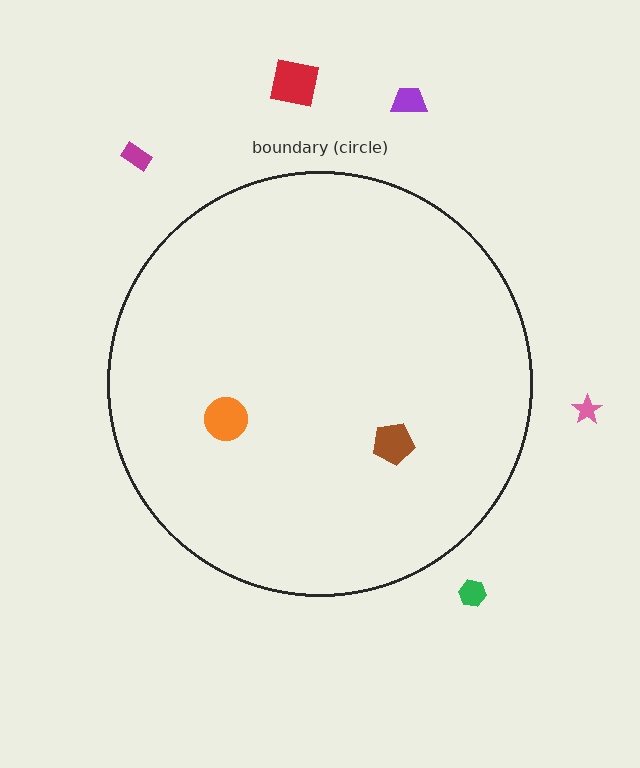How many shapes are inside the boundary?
2 inside, 5 outside.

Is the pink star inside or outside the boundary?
Outside.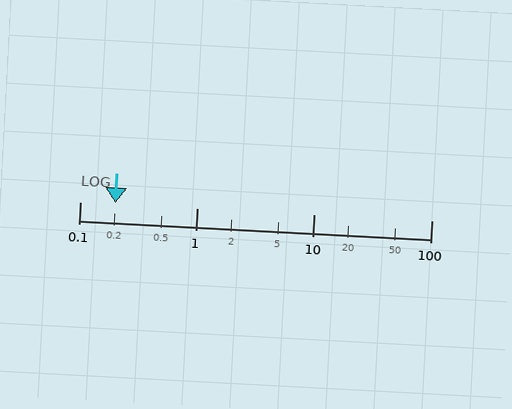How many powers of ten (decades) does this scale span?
The scale spans 3 decades, from 0.1 to 100.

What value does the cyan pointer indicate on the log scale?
The pointer indicates approximately 0.2.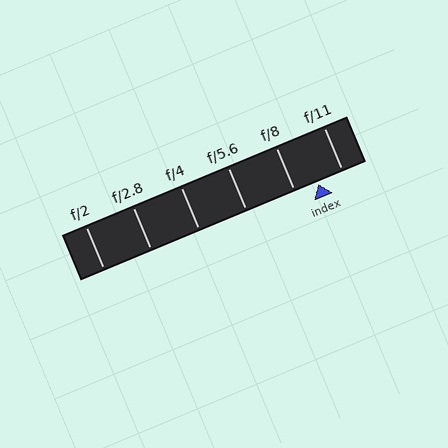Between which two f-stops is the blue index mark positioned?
The index mark is between f/8 and f/11.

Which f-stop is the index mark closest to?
The index mark is closest to f/8.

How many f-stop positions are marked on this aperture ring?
There are 6 f-stop positions marked.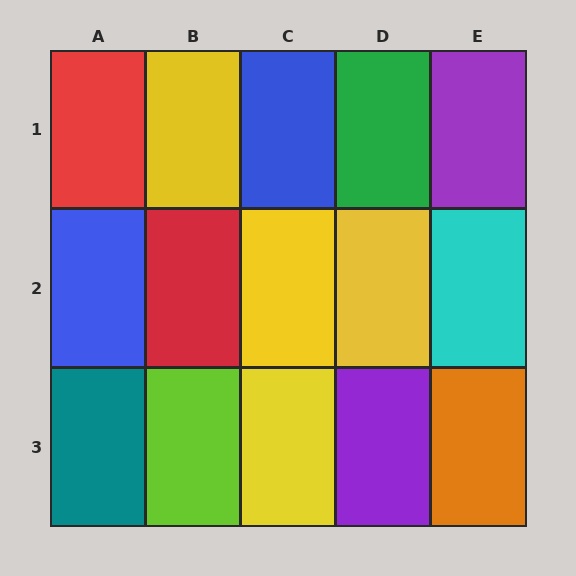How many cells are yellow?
4 cells are yellow.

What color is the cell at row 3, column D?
Purple.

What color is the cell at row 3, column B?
Lime.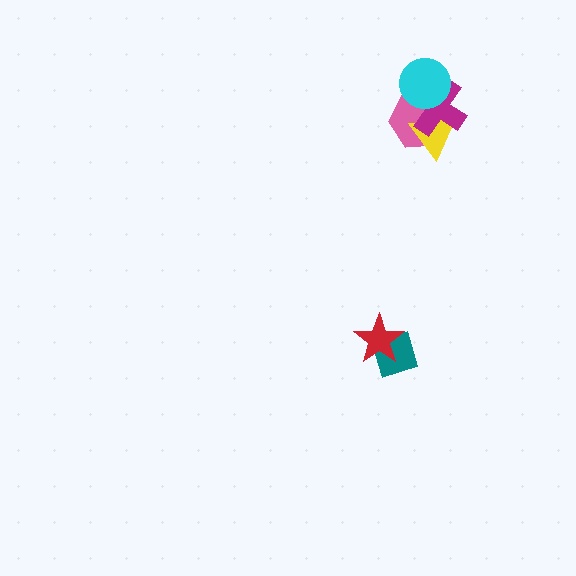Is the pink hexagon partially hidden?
Yes, it is partially covered by another shape.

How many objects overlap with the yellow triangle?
2 objects overlap with the yellow triangle.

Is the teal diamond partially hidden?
Yes, it is partially covered by another shape.